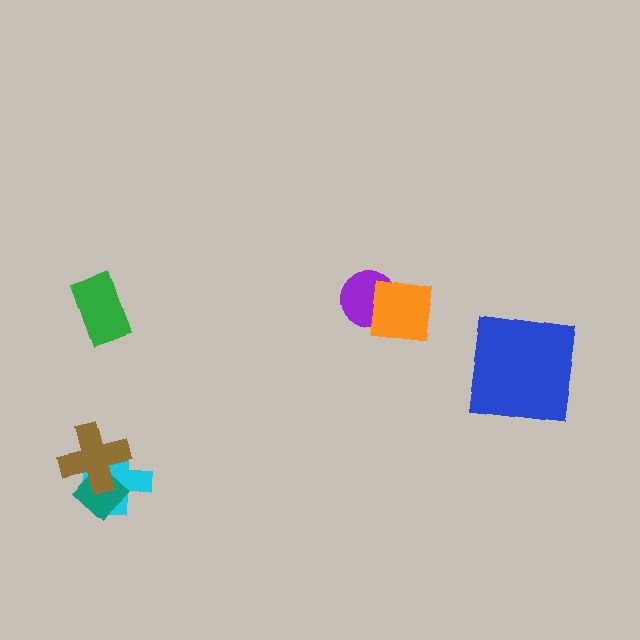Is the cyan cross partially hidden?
Yes, it is partially covered by another shape.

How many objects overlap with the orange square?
1 object overlaps with the orange square.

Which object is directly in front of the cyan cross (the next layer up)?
The teal diamond is directly in front of the cyan cross.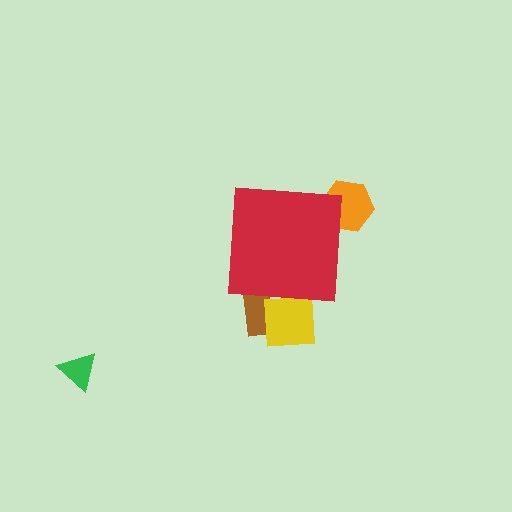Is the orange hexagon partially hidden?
Yes, the orange hexagon is partially hidden behind the red square.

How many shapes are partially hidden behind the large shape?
3 shapes are partially hidden.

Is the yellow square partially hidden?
Yes, the yellow square is partially hidden behind the red square.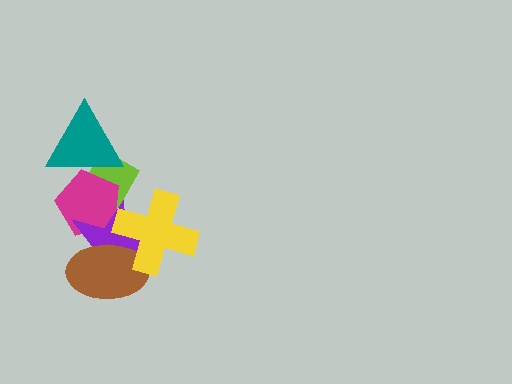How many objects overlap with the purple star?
4 objects overlap with the purple star.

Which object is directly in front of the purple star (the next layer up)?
The brown ellipse is directly in front of the purple star.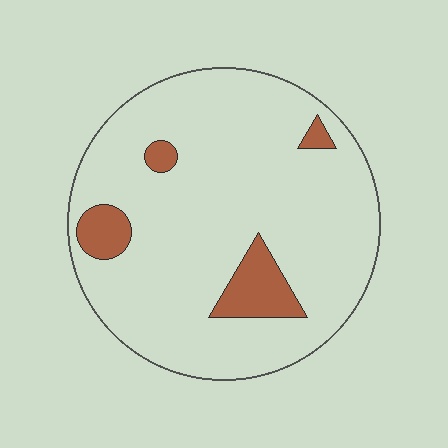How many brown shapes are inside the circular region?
4.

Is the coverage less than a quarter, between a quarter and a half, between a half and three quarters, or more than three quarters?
Less than a quarter.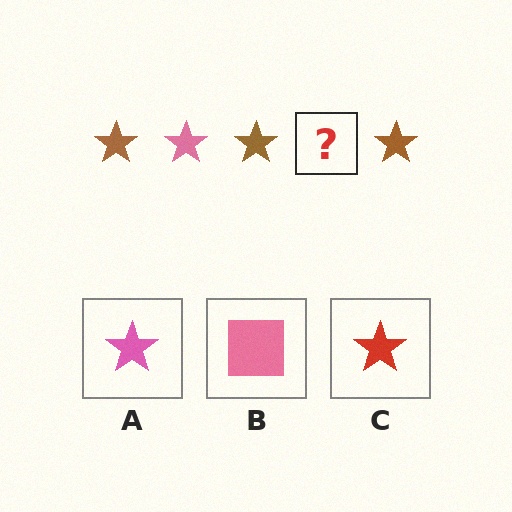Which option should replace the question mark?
Option A.